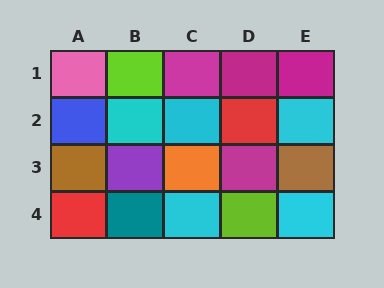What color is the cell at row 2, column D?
Red.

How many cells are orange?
1 cell is orange.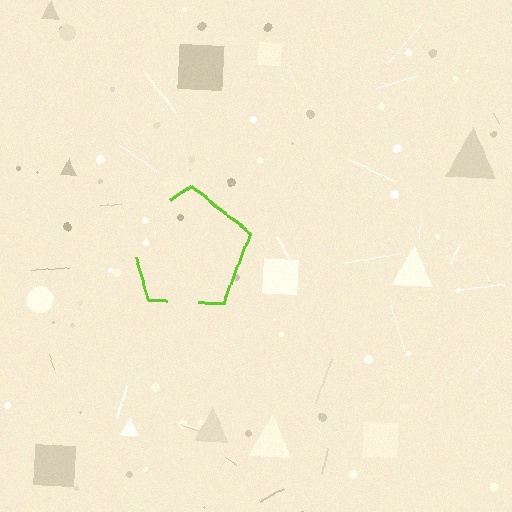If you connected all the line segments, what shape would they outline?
They would outline a pentagon.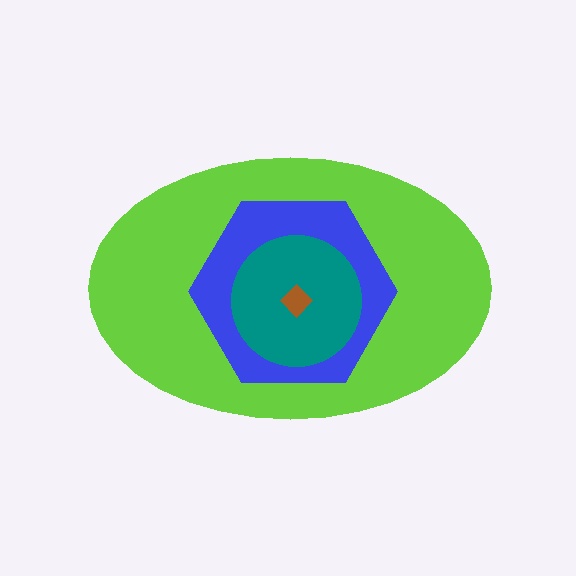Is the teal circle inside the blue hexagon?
Yes.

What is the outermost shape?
The lime ellipse.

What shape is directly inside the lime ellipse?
The blue hexagon.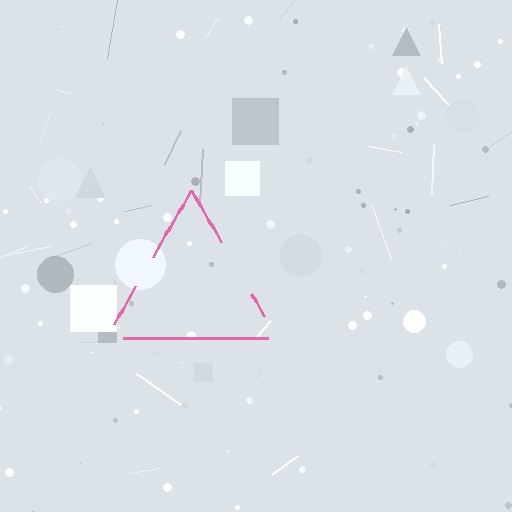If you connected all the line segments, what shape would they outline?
They would outline a triangle.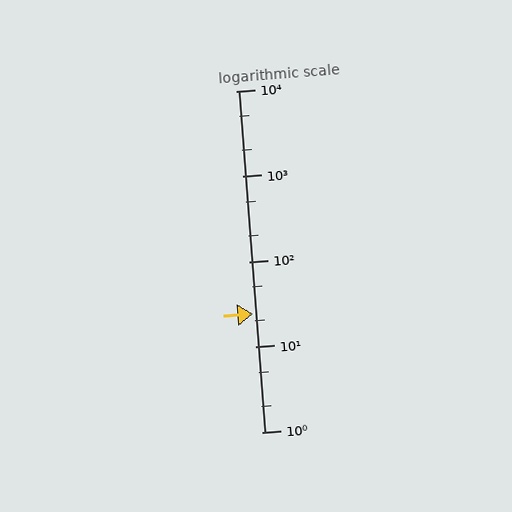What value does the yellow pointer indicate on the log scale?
The pointer indicates approximately 24.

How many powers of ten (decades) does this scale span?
The scale spans 4 decades, from 1 to 10000.